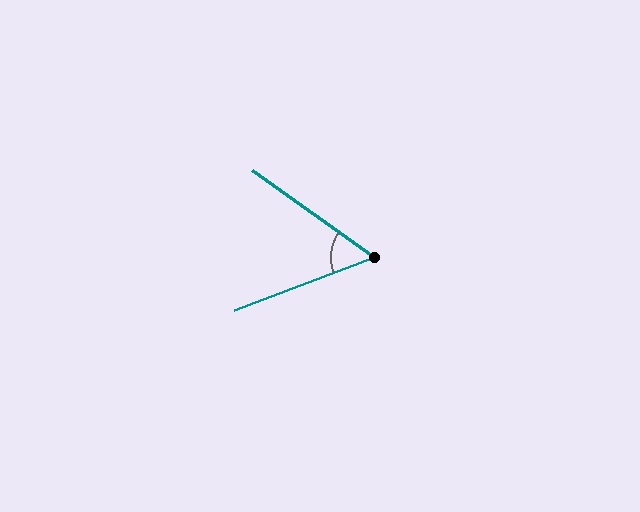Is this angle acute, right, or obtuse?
It is acute.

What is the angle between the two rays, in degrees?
Approximately 56 degrees.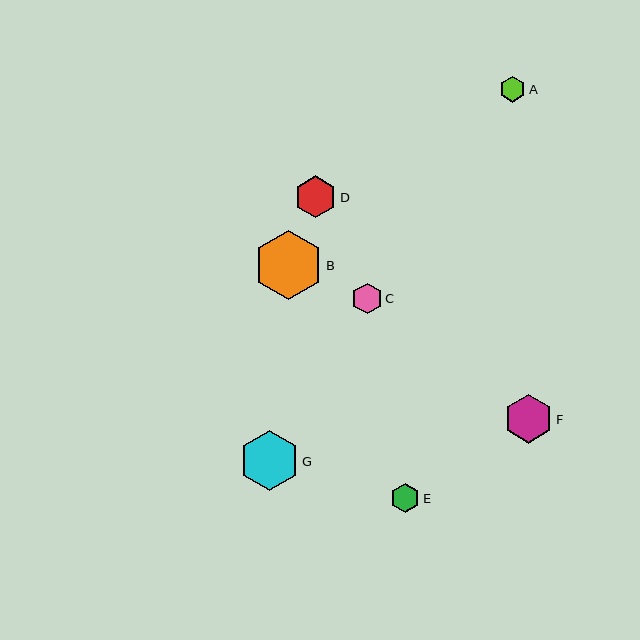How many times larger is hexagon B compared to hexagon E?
Hexagon B is approximately 2.4 times the size of hexagon E.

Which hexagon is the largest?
Hexagon B is the largest with a size of approximately 69 pixels.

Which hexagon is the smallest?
Hexagon A is the smallest with a size of approximately 26 pixels.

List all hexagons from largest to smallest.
From largest to smallest: B, G, F, D, C, E, A.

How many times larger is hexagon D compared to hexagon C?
Hexagon D is approximately 1.4 times the size of hexagon C.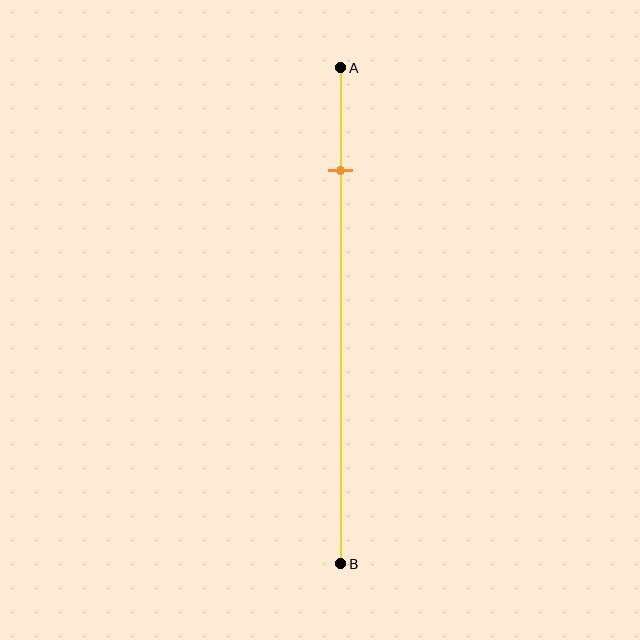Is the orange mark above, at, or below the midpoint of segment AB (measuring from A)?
The orange mark is above the midpoint of segment AB.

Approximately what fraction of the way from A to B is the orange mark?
The orange mark is approximately 20% of the way from A to B.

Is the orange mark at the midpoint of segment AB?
No, the mark is at about 20% from A, not at the 50% midpoint.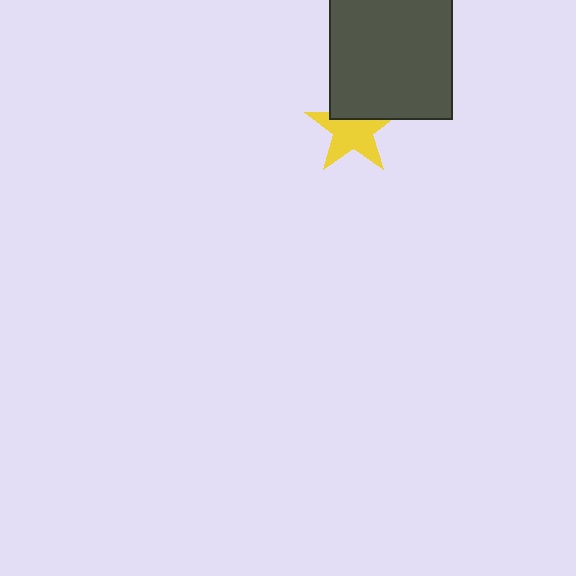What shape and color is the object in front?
The object in front is a dark gray square.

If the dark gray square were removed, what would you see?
You would see the complete yellow star.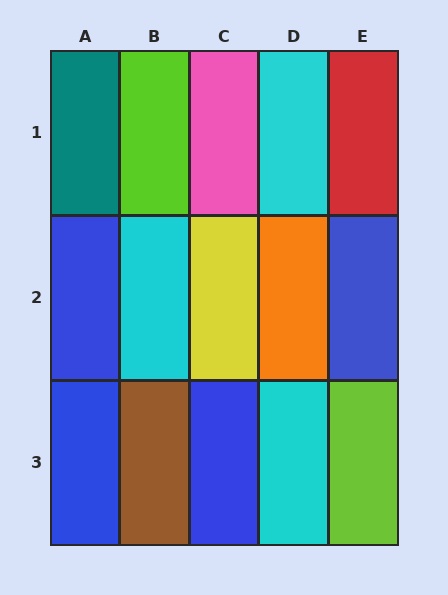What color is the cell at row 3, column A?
Blue.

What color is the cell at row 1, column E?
Red.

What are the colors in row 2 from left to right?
Blue, cyan, yellow, orange, blue.